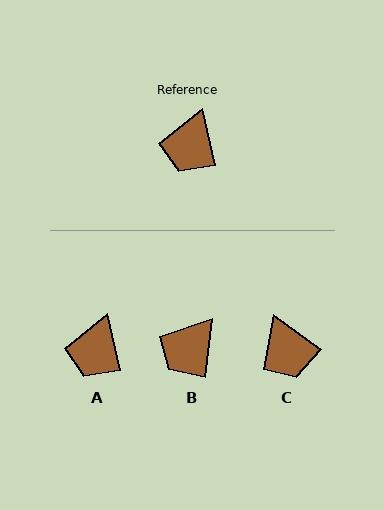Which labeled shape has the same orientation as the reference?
A.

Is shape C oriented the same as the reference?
No, it is off by about 41 degrees.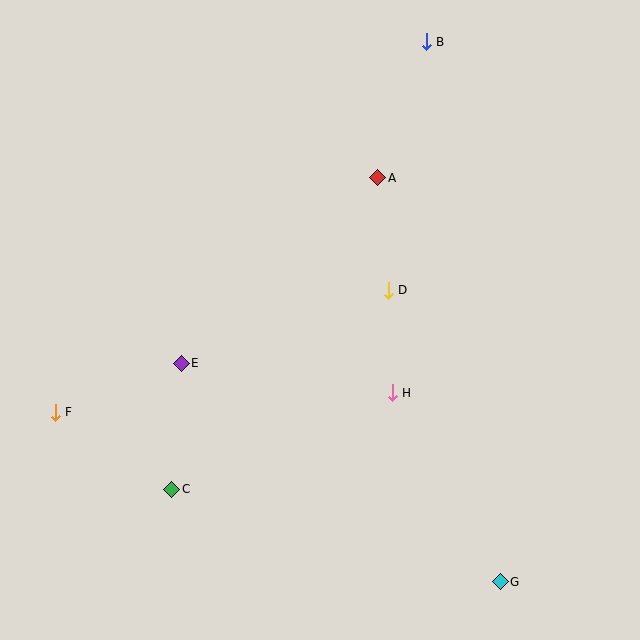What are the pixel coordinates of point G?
Point G is at (500, 582).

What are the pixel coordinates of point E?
Point E is at (181, 363).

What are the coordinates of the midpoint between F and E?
The midpoint between F and E is at (118, 388).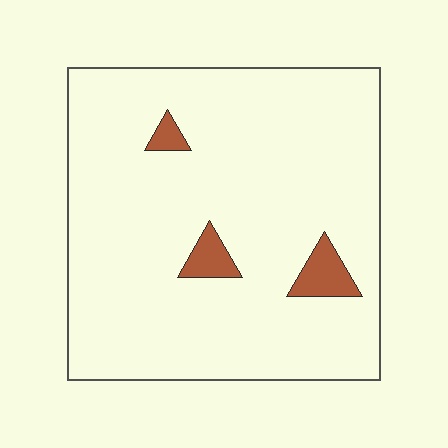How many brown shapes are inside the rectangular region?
3.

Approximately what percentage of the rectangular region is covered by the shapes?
Approximately 5%.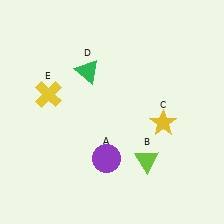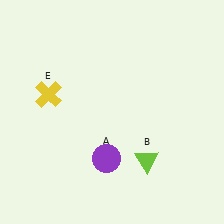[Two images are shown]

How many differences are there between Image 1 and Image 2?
There are 2 differences between the two images.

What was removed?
The green triangle (D), the yellow star (C) were removed in Image 2.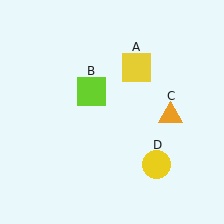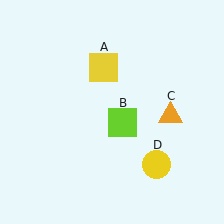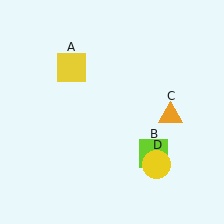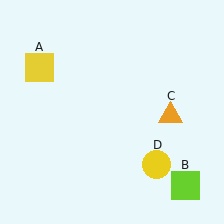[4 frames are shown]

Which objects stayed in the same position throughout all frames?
Orange triangle (object C) and yellow circle (object D) remained stationary.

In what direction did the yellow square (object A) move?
The yellow square (object A) moved left.